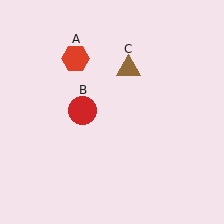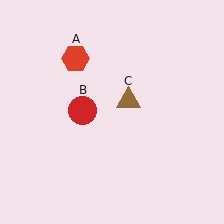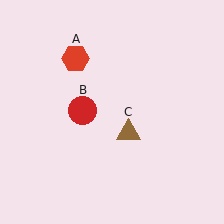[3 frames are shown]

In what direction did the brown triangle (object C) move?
The brown triangle (object C) moved down.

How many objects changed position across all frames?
1 object changed position: brown triangle (object C).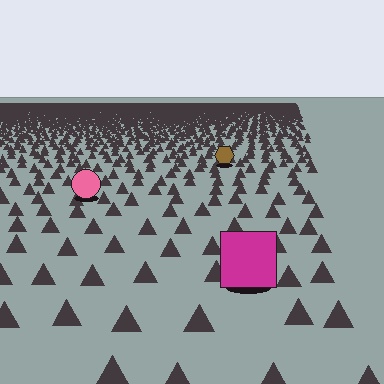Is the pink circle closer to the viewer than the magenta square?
No. The magenta square is closer — you can tell from the texture gradient: the ground texture is coarser near it.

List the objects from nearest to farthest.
From nearest to farthest: the magenta square, the pink circle, the brown hexagon.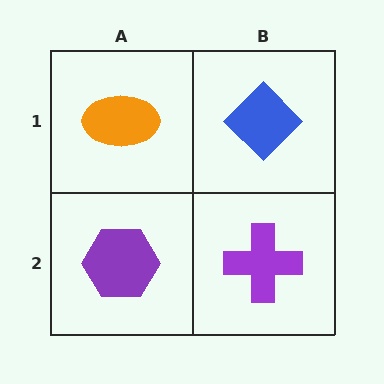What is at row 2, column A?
A purple hexagon.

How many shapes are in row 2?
2 shapes.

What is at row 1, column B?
A blue diamond.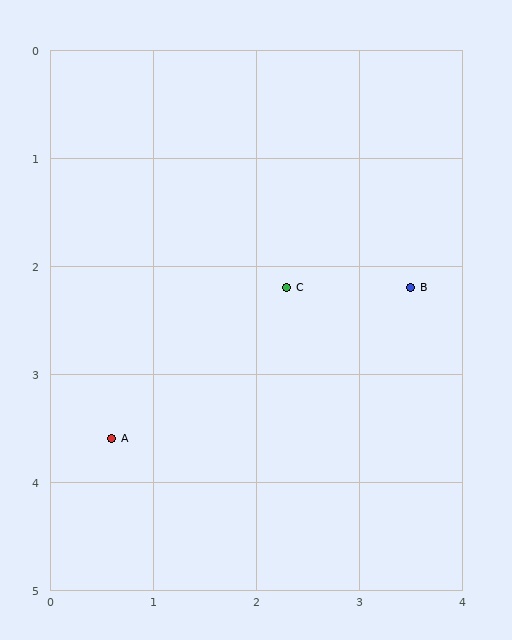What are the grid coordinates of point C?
Point C is at approximately (2.3, 2.2).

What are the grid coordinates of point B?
Point B is at approximately (3.5, 2.2).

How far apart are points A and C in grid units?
Points A and C are about 2.2 grid units apart.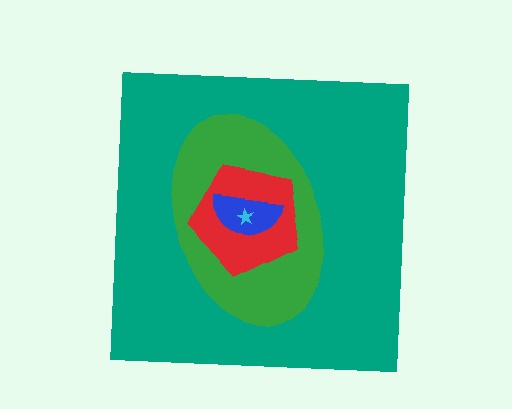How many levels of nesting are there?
5.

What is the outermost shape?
The teal square.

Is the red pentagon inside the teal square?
Yes.